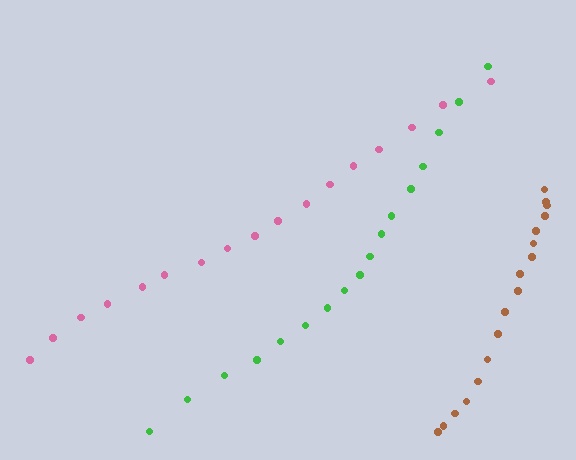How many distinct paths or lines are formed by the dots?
There are 3 distinct paths.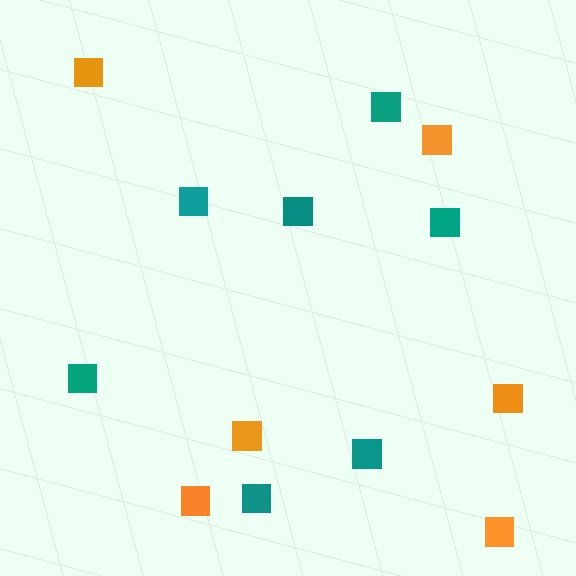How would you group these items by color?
There are 2 groups: one group of teal squares (7) and one group of orange squares (6).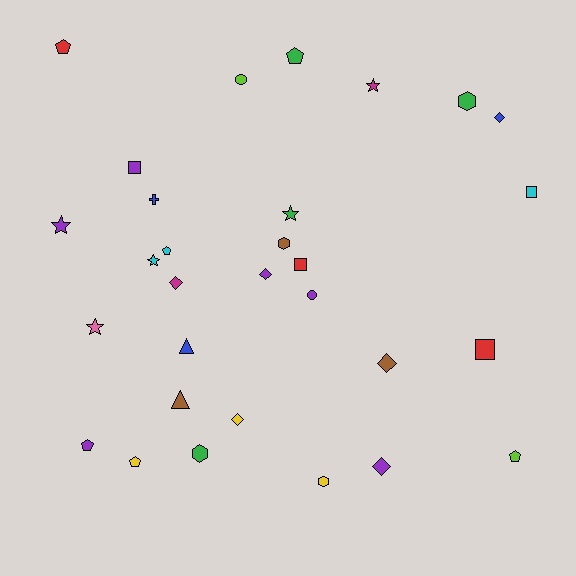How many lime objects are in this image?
There are 2 lime objects.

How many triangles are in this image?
There are 2 triangles.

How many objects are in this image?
There are 30 objects.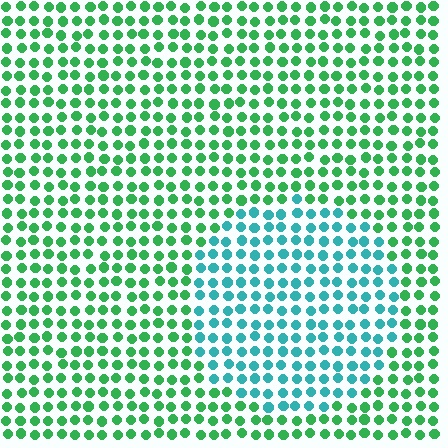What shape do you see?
I see a circle.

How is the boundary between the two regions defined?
The boundary is defined purely by a slight shift in hue (about 46 degrees). Spacing, size, and orientation are identical on both sides.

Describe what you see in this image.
The image is filled with small green elements in a uniform arrangement. A circle-shaped region is visible where the elements are tinted to a slightly different hue, forming a subtle color boundary.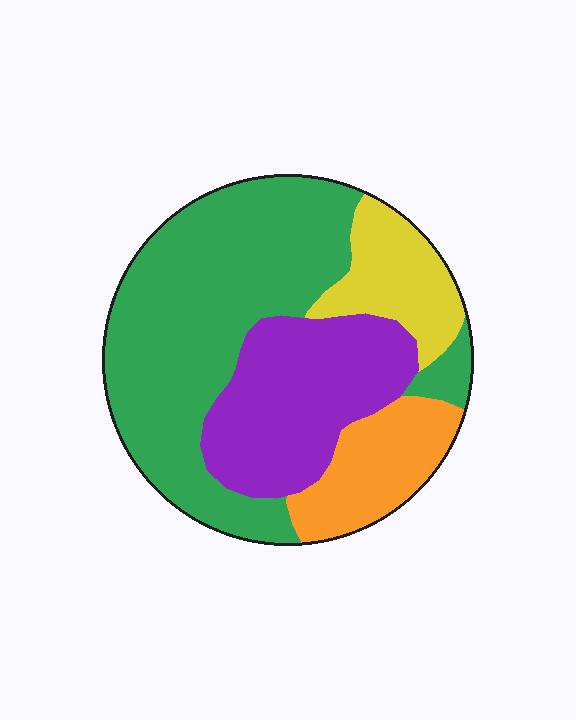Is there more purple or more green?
Green.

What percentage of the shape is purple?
Purple covers roughly 25% of the shape.